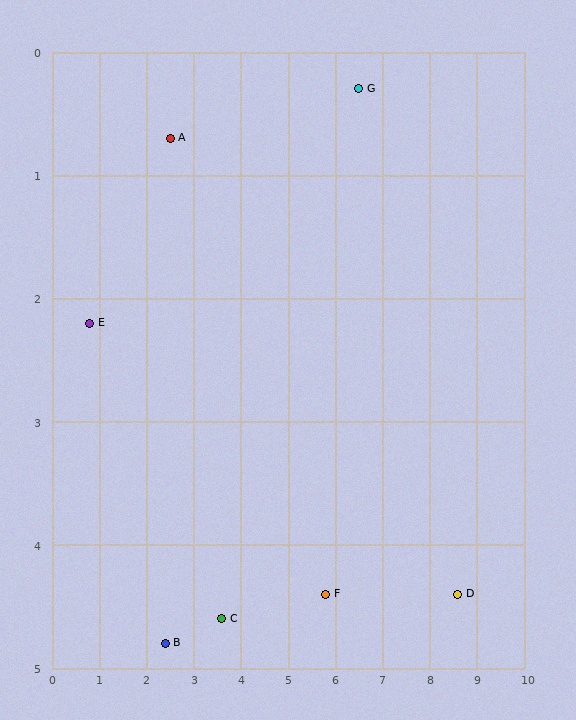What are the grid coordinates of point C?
Point C is at approximately (3.6, 4.6).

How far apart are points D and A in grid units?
Points D and A are about 7.1 grid units apart.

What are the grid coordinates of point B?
Point B is at approximately (2.4, 4.8).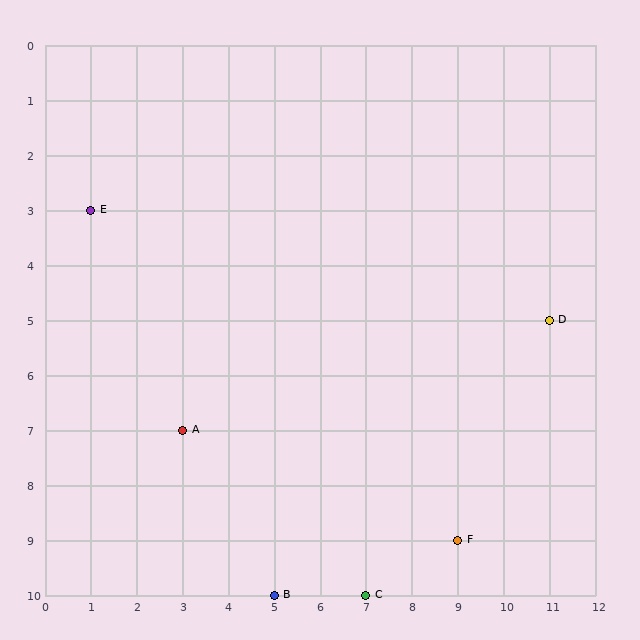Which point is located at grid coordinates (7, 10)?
Point C is at (7, 10).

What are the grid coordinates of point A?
Point A is at grid coordinates (3, 7).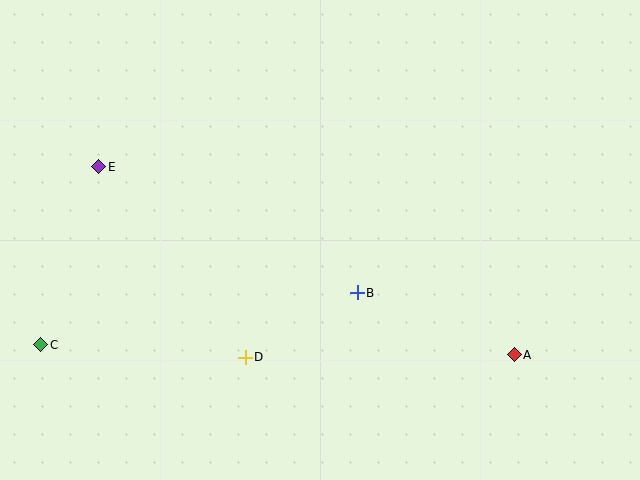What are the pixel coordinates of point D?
Point D is at (245, 357).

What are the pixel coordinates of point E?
Point E is at (99, 167).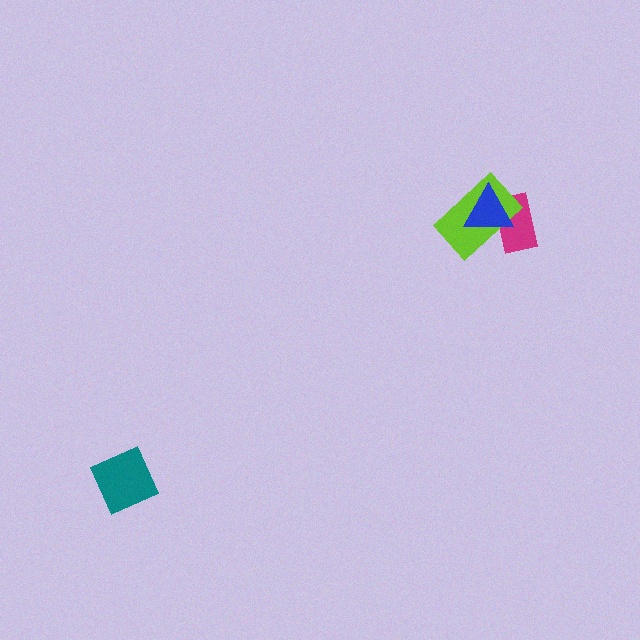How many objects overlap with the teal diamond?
0 objects overlap with the teal diamond.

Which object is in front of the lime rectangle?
The blue triangle is in front of the lime rectangle.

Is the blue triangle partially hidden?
No, no other shape covers it.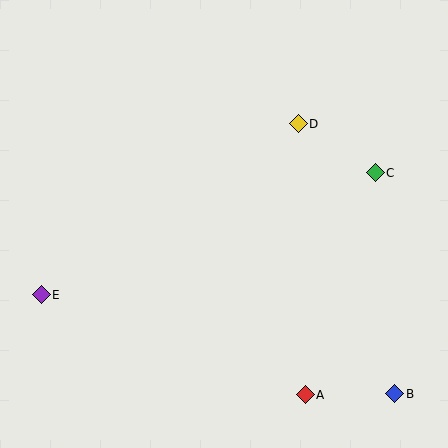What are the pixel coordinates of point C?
Point C is at (375, 173).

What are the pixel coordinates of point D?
Point D is at (298, 124).